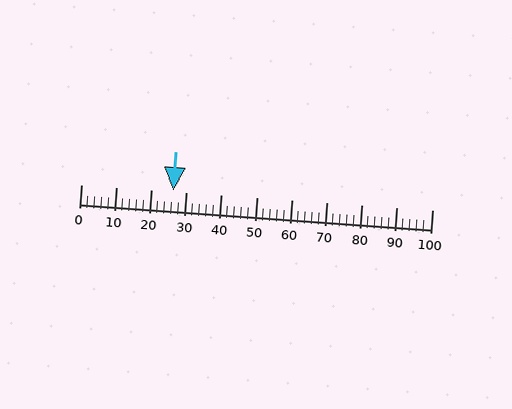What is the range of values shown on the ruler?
The ruler shows values from 0 to 100.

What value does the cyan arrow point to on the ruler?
The cyan arrow points to approximately 26.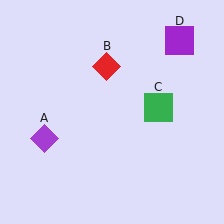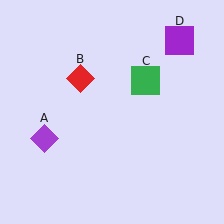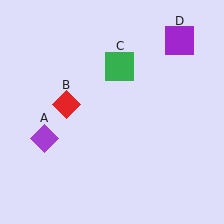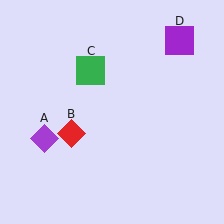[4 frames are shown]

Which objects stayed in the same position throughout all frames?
Purple diamond (object A) and purple square (object D) remained stationary.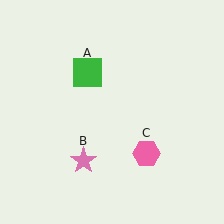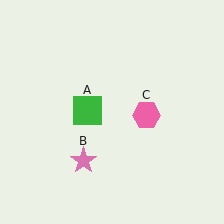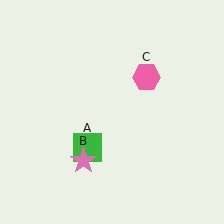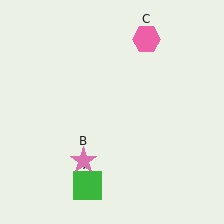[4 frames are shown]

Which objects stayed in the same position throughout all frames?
Pink star (object B) remained stationary.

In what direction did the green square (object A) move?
The green square (object A) moved down.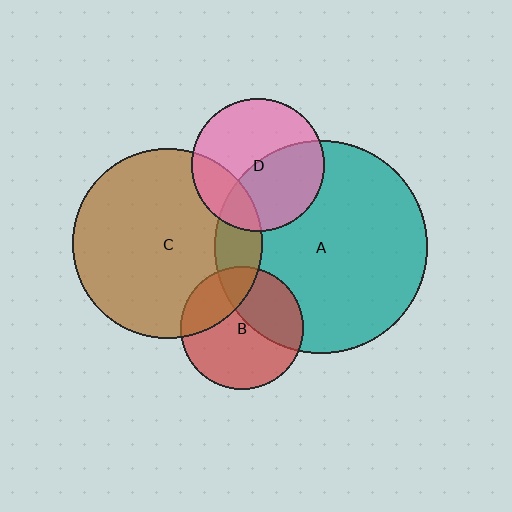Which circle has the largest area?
Circle A (teal).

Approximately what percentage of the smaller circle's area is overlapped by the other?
Approximately 25%.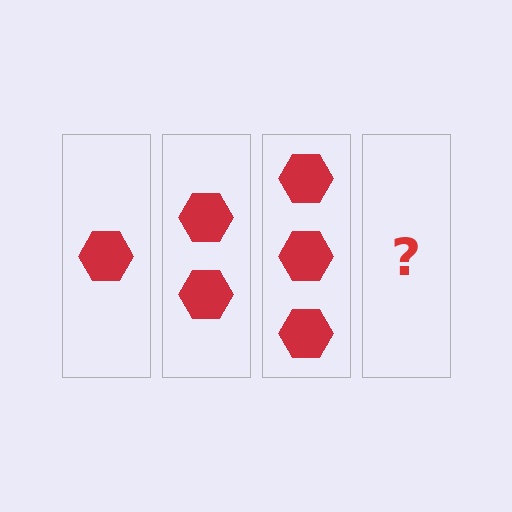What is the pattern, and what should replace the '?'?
The pattern is that each step adds one more hexagon. The '?' should be 4 hexagons.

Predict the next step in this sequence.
The next step is 4 hexagons.